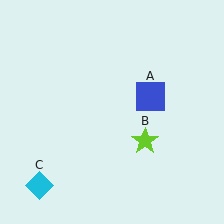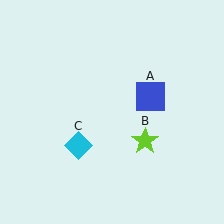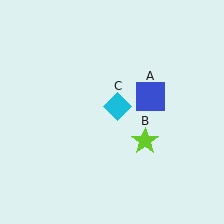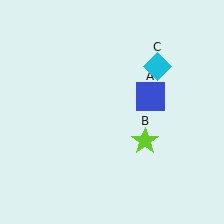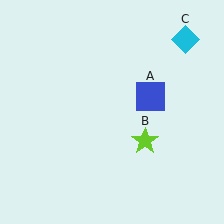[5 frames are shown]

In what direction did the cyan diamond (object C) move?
The cyan diamond (object C) moved up and to the right.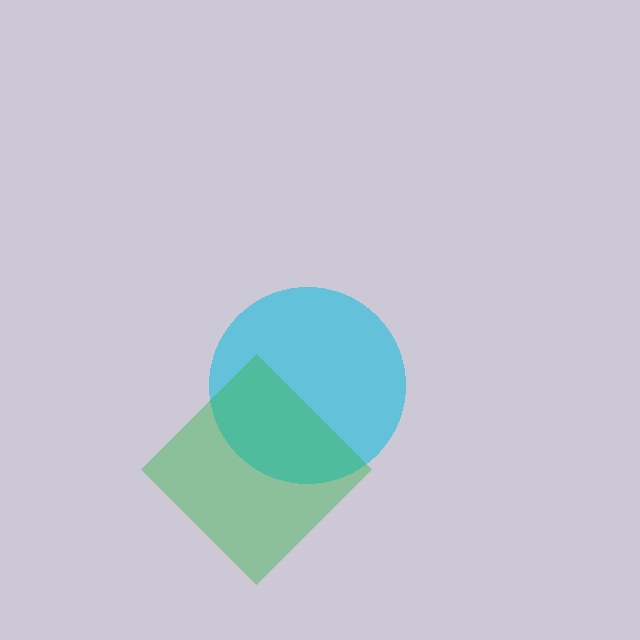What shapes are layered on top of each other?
The layered shapes are: a cyan circle, a green diamond.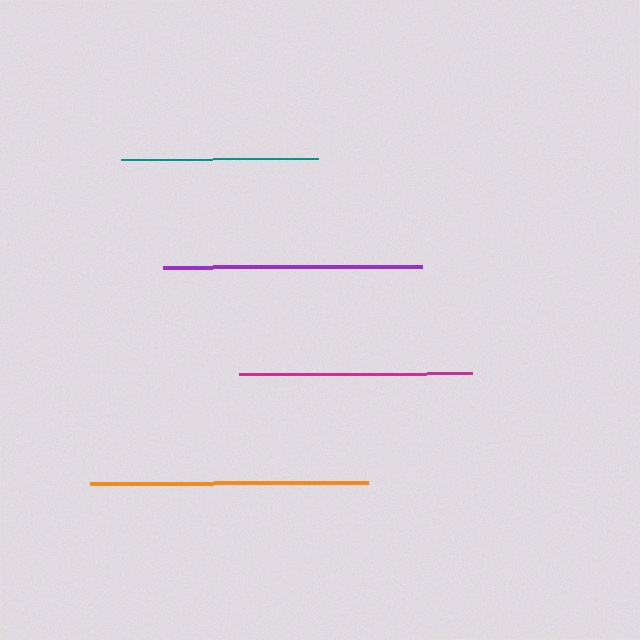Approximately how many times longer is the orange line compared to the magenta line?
The orange line is approximately 1.2 times the length of the magenta line.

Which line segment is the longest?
The orange line is the longest at approximately 278 pixels.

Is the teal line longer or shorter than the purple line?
The purple line is longer than the teal line.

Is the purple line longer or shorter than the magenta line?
The purple line is longer than the magenta line.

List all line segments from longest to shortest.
From longest to shortest: orange, purple, magenta, teal.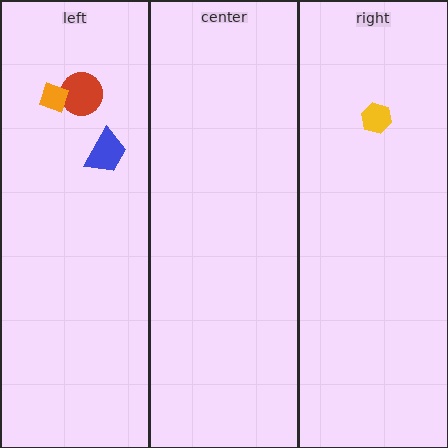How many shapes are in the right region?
1.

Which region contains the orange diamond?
The left region.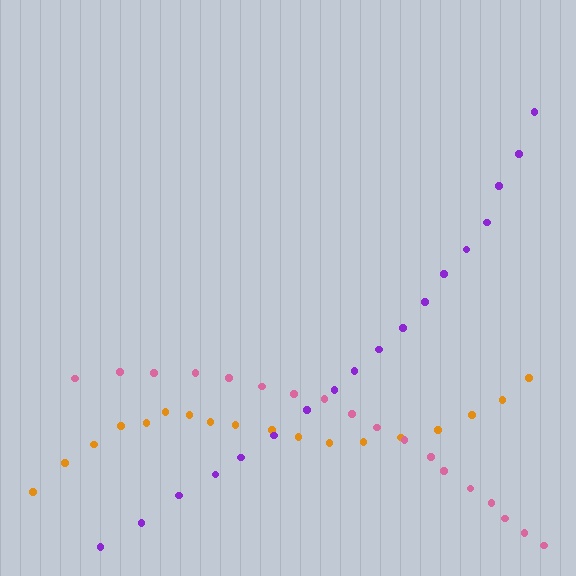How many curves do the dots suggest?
There are 3 distinct paths.